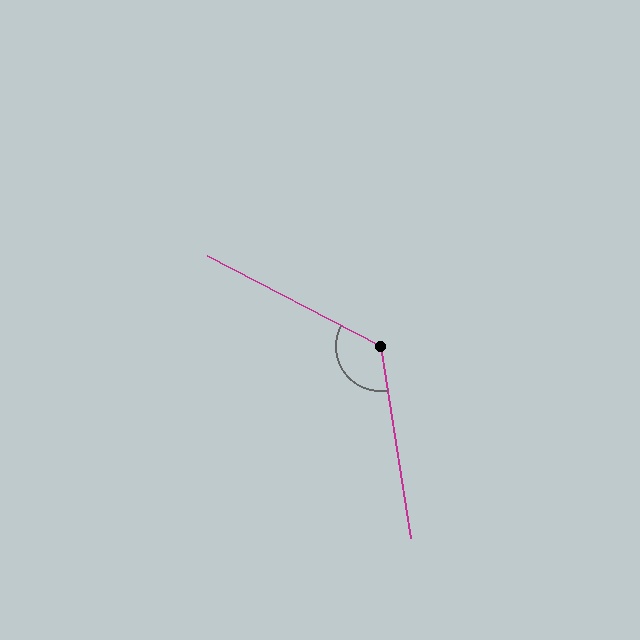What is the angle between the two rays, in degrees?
Approximately 126 degrees.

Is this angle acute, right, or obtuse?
It is obtuse.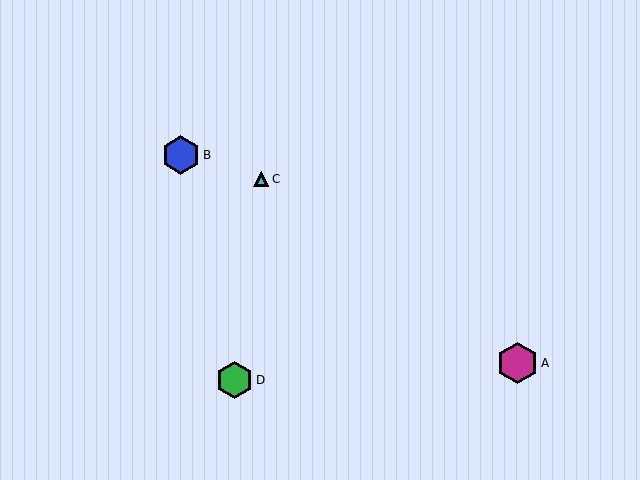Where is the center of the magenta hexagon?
The center of the magenta hexagon is at (518, 363).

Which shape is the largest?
The magenta hexagon (labeled A) is the largest.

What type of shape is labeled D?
Shape D is a green hexagon.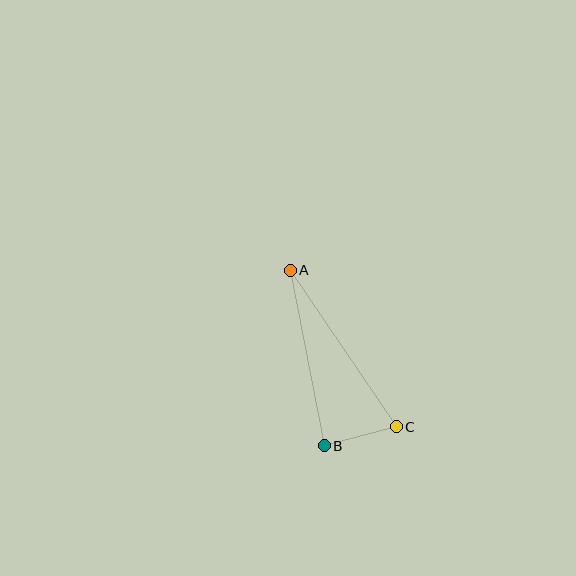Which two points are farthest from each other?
Points A and C are farthest from each other.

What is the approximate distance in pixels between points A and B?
The distance between A and B is approximately 179 pixels.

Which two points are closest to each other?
Points B and C are closest to each other.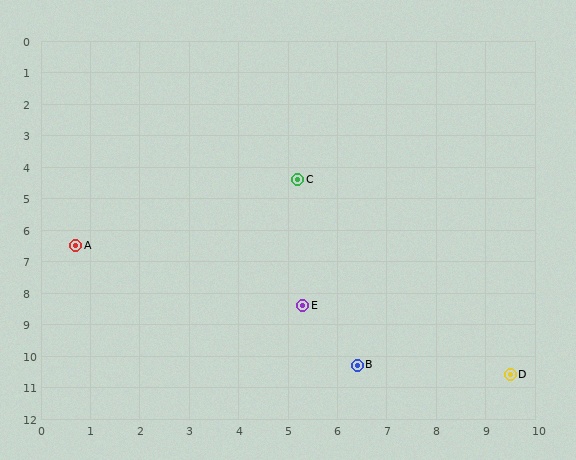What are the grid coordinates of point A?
Point A is at approximately (0.7, 6.5).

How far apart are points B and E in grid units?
Points B and E are about 2.2 grid units apart.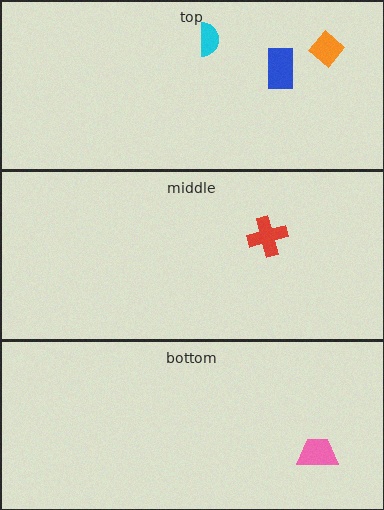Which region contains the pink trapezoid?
The bottom region.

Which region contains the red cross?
The middle region.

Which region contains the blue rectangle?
The top region.